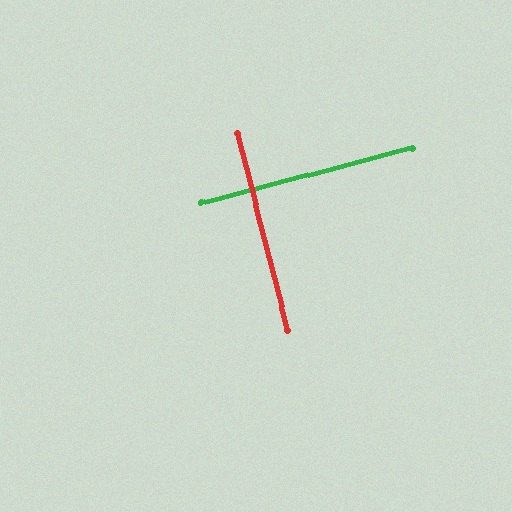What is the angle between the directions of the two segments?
Approximately 90 degrees.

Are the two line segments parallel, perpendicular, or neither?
Perpendicular — they meet at approximately 90°.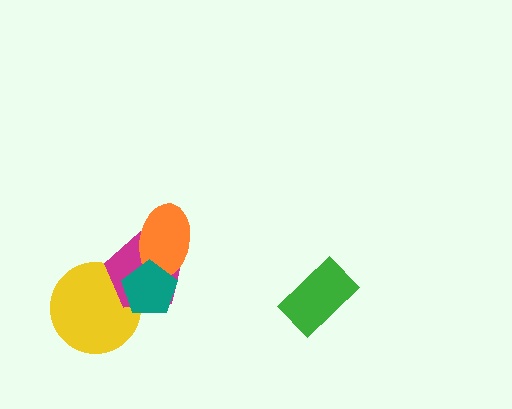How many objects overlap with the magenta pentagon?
3 objects overlap with the magenta pentagon.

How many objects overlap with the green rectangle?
0 objects overlap with the green rectangle.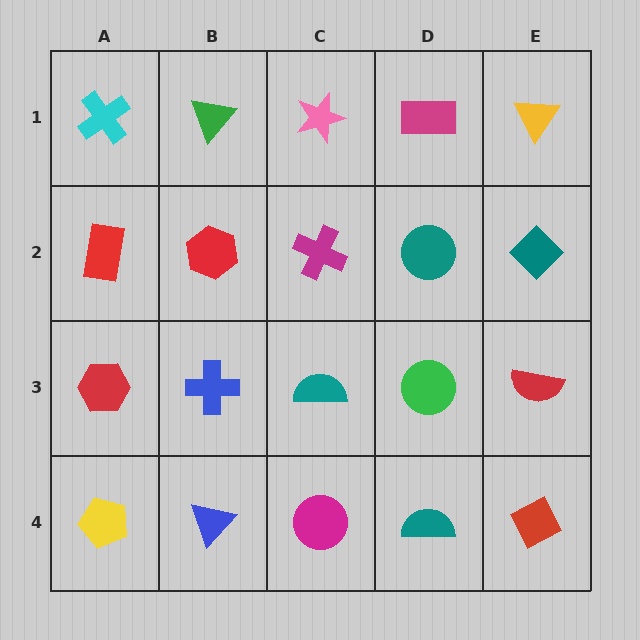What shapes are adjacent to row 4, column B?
A blue cross (row 3, column B), a yellow pentagon (row 4, column A), a magenta circle (row 4, column C).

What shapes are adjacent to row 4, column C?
A teal semicircle (row 3, column C), a blue triangle (row 4, column B), a teal semicircle (row 4, column D).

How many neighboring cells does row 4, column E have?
2.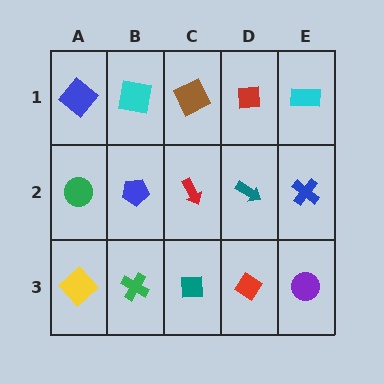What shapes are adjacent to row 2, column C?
A brown square (row 1, column C), a teal square (row 3, column C), a blue pentagon (row 2, column B), a teal arrow (row 2, column D).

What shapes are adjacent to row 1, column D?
A teal arrow (row 2, column D), a brown square (row 1, column C), a cyan rectangle (row 1, column E).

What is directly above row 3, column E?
A blue cross.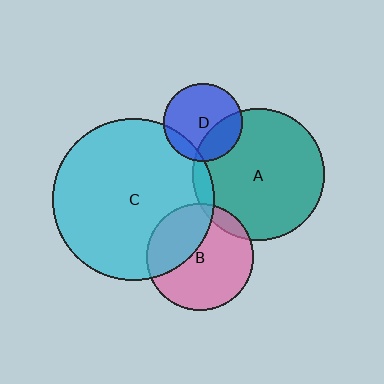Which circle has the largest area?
Circle C (cyan).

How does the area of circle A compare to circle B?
Approximately 1.5 times.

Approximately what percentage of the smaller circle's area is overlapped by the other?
Approximately 15%.